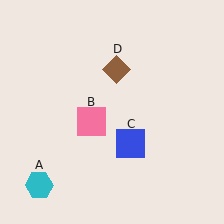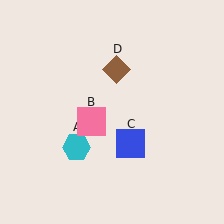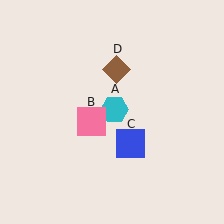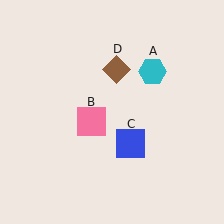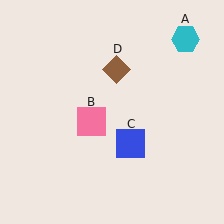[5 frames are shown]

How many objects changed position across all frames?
1 object changed position: cyan hexagon (object A).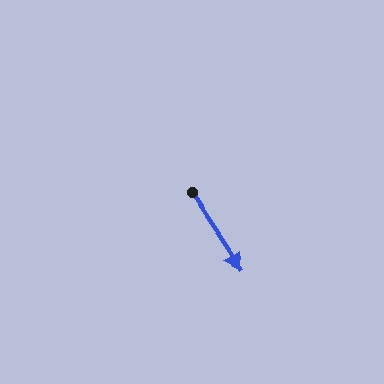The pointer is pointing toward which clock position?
Roughly 5 o'clock.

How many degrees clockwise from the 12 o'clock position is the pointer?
Approximately 146 degrees.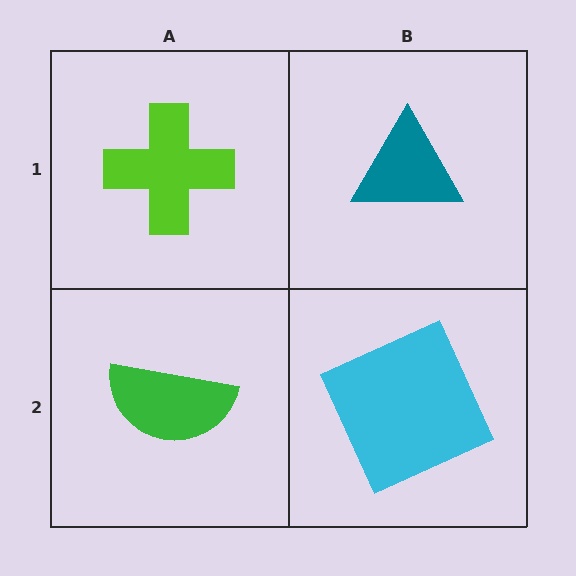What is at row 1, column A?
A lime cross.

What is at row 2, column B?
A cyan square.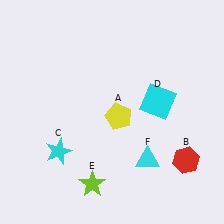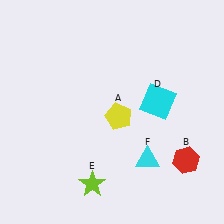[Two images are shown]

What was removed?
The cyan star (C) was removed in Image 2.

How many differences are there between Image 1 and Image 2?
There is 1 difference between the two images.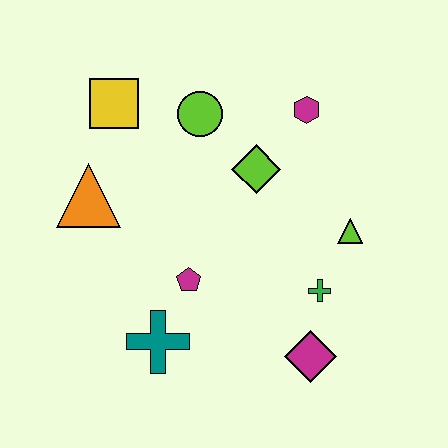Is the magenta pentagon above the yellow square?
No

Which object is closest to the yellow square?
The lime circle is closest to the yellow square.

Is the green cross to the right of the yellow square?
Yes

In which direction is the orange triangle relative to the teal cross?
The orange triangle is above the teal cross.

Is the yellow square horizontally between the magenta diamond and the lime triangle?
No